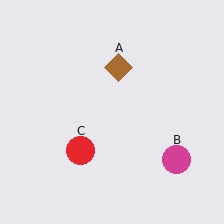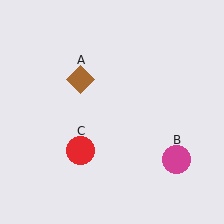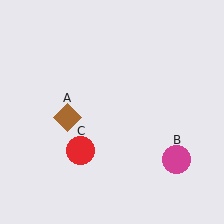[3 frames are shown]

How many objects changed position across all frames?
1 object changed position: brown diamond (object A).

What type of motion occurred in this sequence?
The brown diamond (object A) rotated counterclockwise around the center of the scene.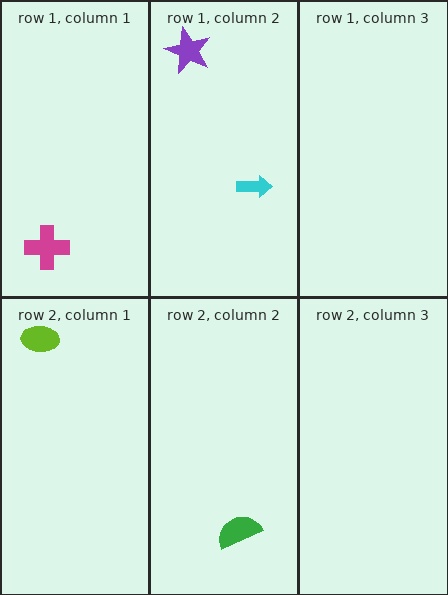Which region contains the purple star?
The row 1, column 2 region.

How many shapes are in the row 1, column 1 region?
1.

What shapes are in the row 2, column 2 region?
The green semicircle.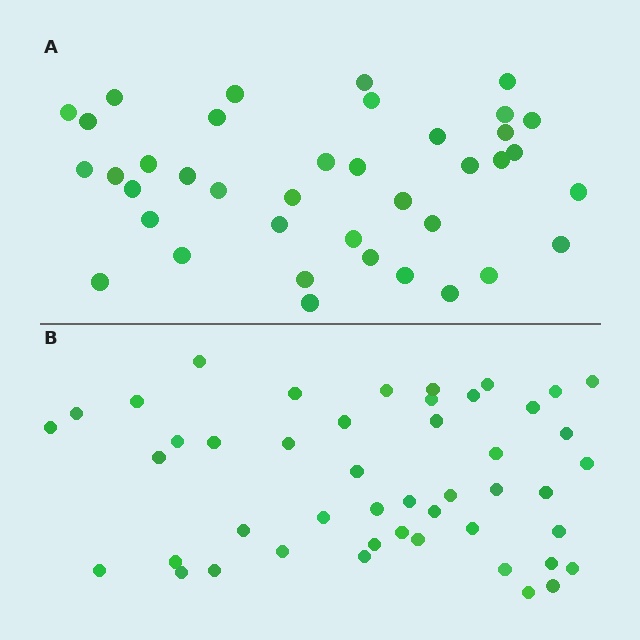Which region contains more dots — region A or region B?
Region B (the bottom region) has more dots.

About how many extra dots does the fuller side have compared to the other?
Region B has roughly 8 or so more dots than region A.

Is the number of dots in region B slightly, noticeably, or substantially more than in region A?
Region B has only slightly more — the two regions are fairly close. The ratio is roughly 1.2 to 1.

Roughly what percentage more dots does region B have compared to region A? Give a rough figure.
About 20% more.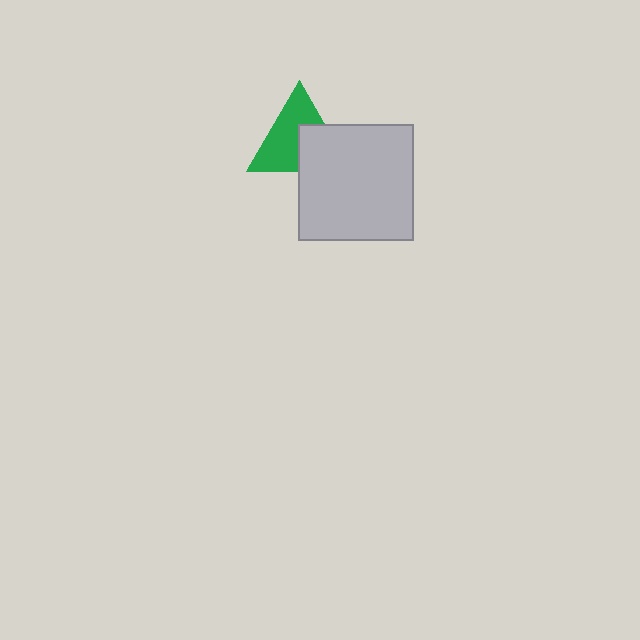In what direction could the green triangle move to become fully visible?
The green triangle could move toward the upper-left. That would shift it out from behind the light gray square entirely.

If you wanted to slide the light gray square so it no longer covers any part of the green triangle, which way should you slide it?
Slide it toward the lower-right — that is the most direct way to separate the two shapes.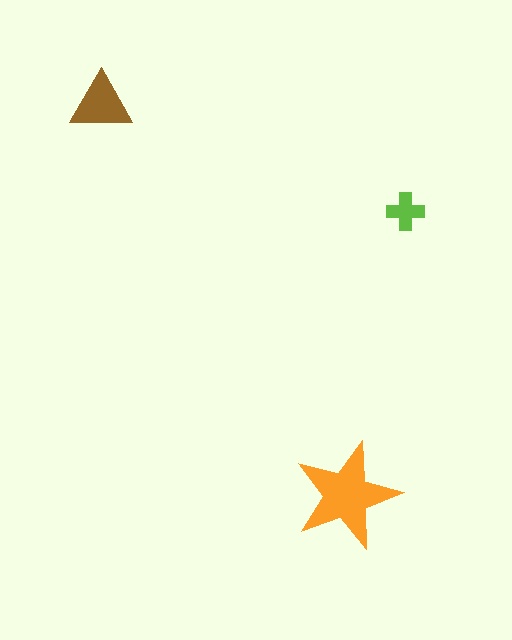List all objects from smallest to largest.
The lime cross, the brown triangle, the orange star.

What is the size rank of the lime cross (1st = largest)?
3rd.